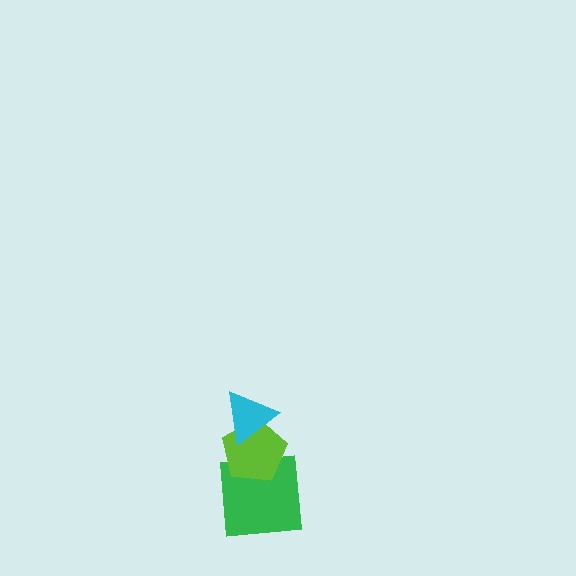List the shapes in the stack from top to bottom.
From top to bottom: the cyan triangle, the lime pentagon, the green square.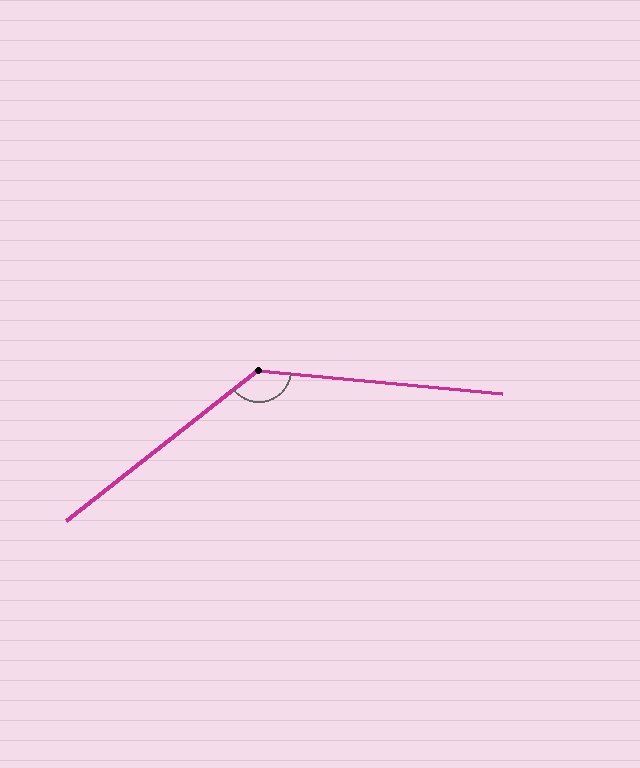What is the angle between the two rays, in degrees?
Approximately 136 degrees.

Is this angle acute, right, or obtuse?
It is obtuse.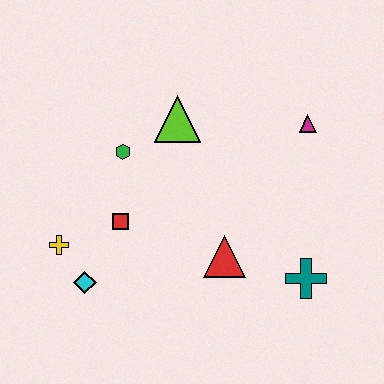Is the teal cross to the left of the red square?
No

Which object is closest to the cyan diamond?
The yellow cross is closest to the cyan diamond.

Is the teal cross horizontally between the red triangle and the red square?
No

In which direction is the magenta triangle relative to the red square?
The magenta triangle is to the right of the red square.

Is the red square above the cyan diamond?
Yes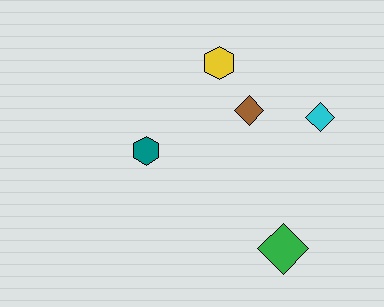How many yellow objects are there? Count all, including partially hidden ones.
There is 1 yellow object.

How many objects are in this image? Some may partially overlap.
There are 5 objects.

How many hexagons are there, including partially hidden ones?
There are 2 hexagons.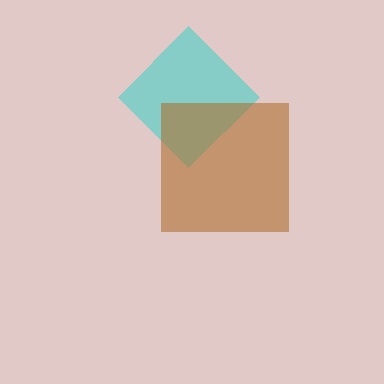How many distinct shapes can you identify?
There are 2 distinct shapes: a cyan diamond, a brown square.